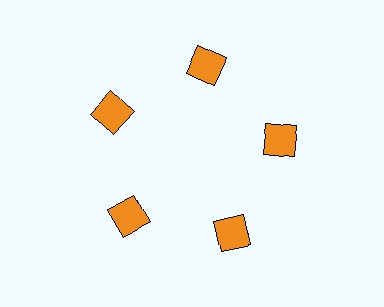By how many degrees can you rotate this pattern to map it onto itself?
The pattern maps onto itself every 72 degrees of rotation.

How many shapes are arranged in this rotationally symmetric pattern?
There are 5 shapes, arranged in 5 groups of 1.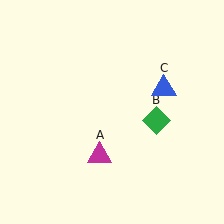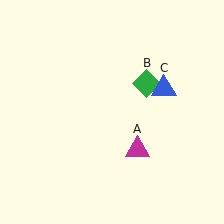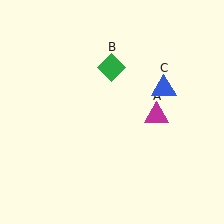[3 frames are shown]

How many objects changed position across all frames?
2 objects changed position: magenta triangle (object A), green diamond (object B).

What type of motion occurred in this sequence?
The magenta triangle (object A), green diamond (object B) rotated counterclockwise around the center of the scene.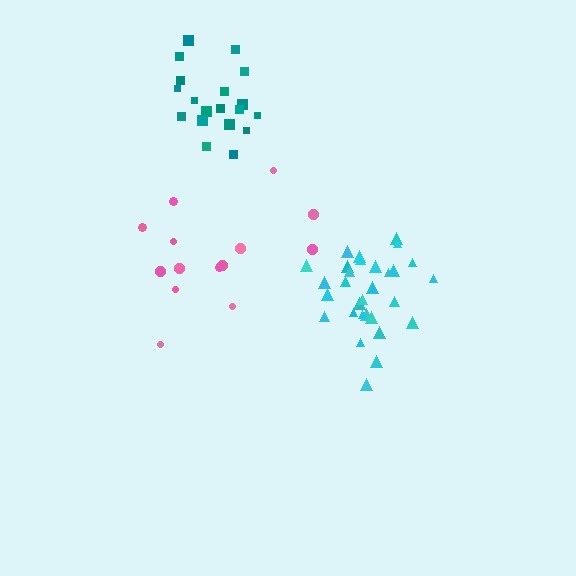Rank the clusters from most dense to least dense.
cyan, teal, pink.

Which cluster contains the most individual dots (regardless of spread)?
Cyan (30).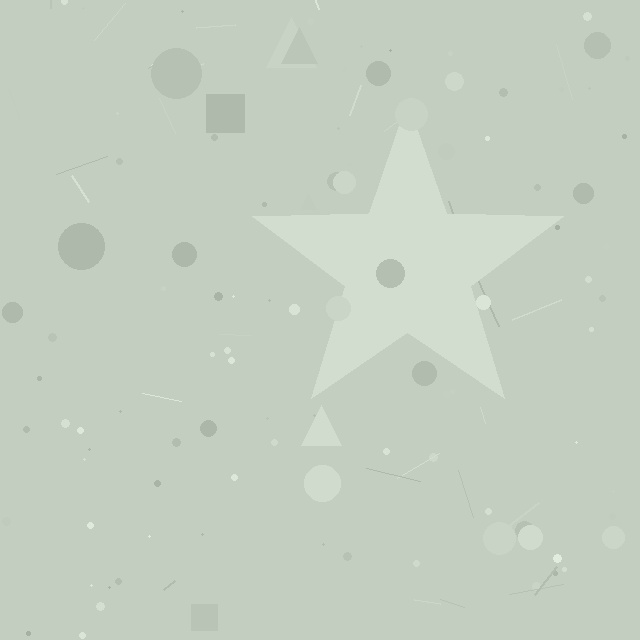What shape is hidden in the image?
A star is hidden in the image.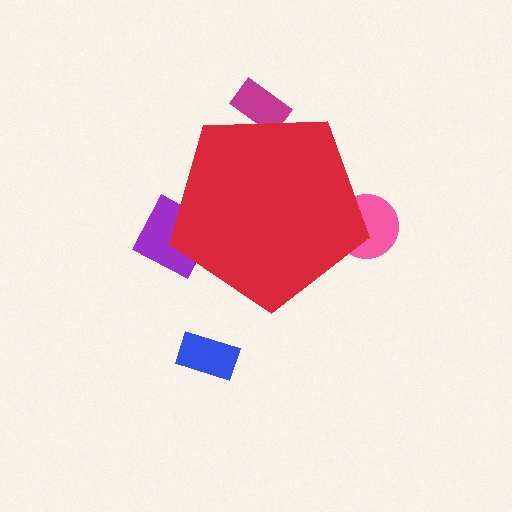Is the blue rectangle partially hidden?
No, the blue rectangle is fully visible.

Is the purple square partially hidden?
Yes, the purple square is partially hidden behind the red pentagon.